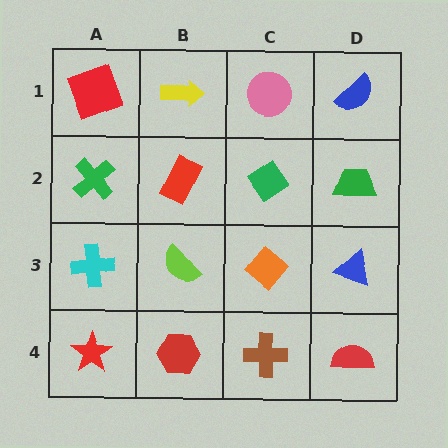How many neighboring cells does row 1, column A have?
2.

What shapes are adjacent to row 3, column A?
A green cross (row 2, column A), a red star (row 4, column A), a lime semicircle (row 3, column B).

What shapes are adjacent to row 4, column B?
A lime semicircle (row 3, column B), a red star (row 4, column A), a brown cross (row 4, column C).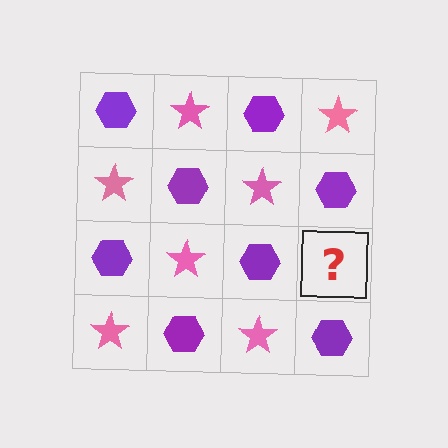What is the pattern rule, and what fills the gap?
The rule is that it alternates purple hexagon and pink star in a checkerboard pattern. The gap should be filled with a pink star.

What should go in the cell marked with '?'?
The missing cell should contain a pink star.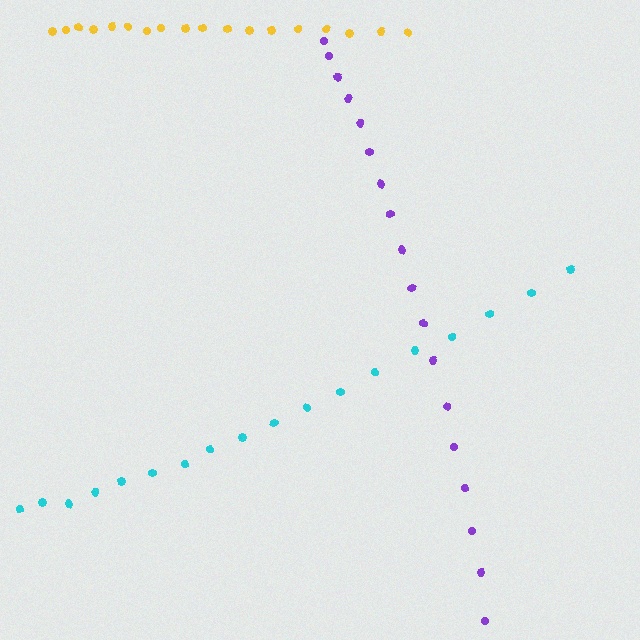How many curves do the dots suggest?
There are 3 distinct paths.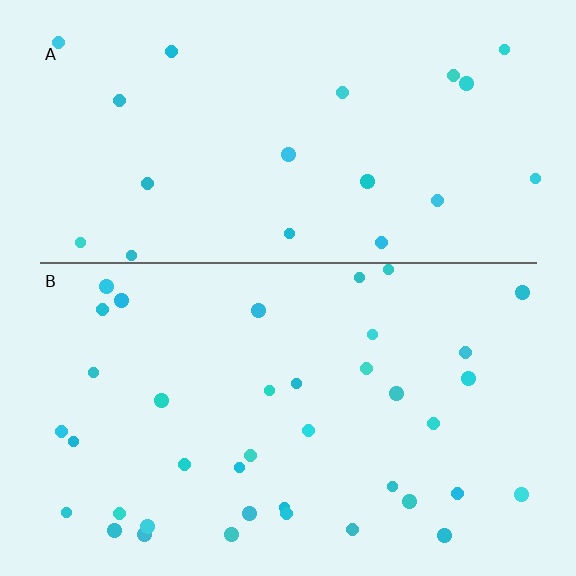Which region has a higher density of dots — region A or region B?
B (the bottom).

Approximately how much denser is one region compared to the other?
Approximately 1.9× — region B over region A.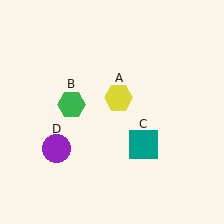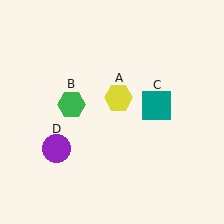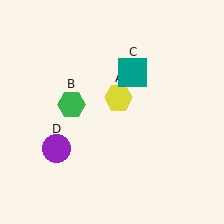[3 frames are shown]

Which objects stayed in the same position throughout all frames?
Yellow hexagon (object A) and green hexagon (object B) and purple circle (object D) remained stationary.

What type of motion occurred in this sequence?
The teal square (object C) rotated counterclockwise around the center of the scene.